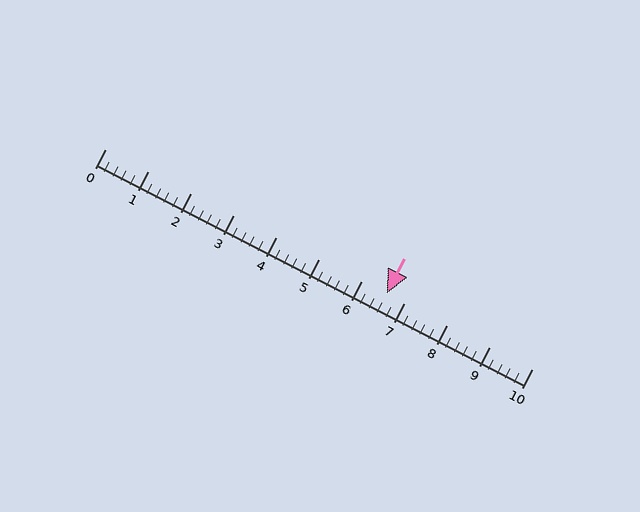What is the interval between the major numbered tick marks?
The major tick marks are spaced 1 units apart.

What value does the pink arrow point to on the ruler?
The pink arrow points to approximately 6.6.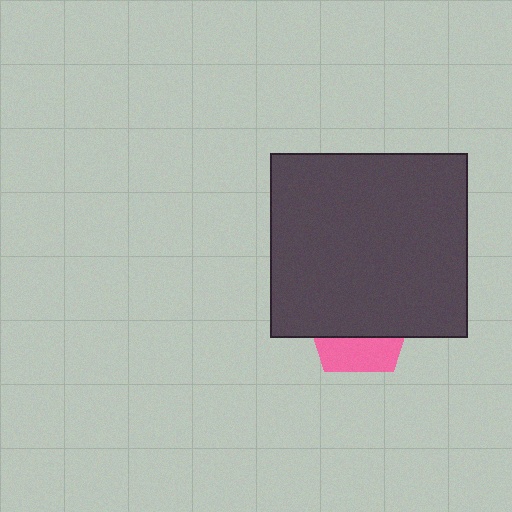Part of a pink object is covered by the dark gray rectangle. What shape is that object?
It is a pentagon.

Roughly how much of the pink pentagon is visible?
A small part of it is visible (roughly 33%).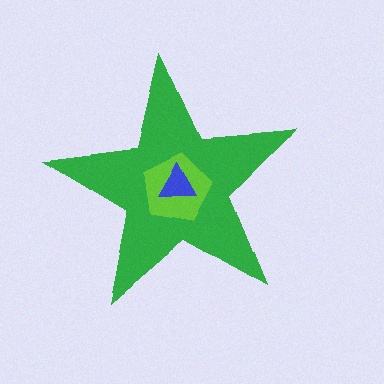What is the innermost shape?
The blue triangle.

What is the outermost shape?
The green star.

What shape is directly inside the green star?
The lime pentagon.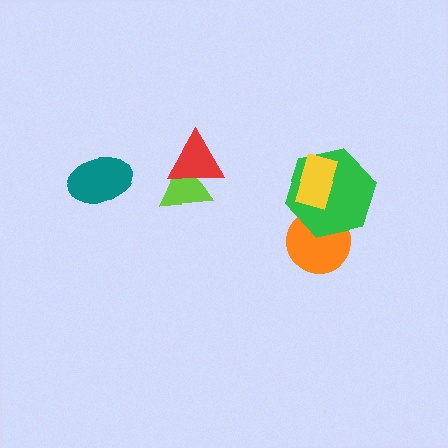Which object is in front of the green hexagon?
The yellow rectangle is in front of the green hexagon.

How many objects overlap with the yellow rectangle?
1 object overlaps with the yellow rectangle.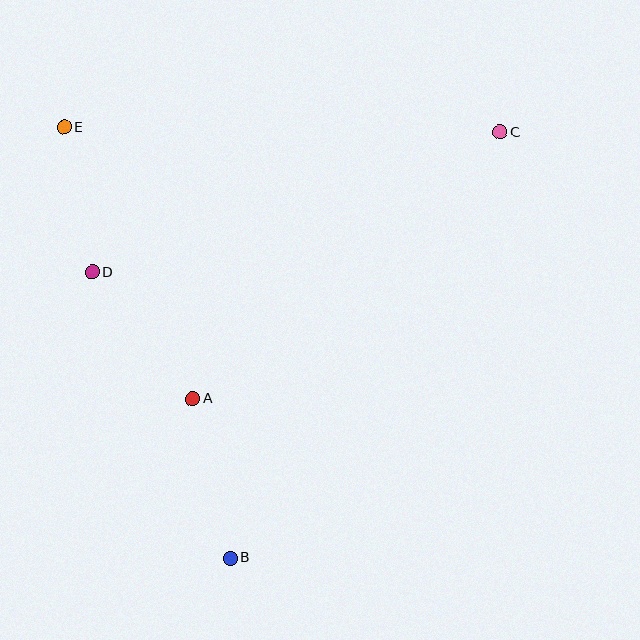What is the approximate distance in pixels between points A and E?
The distance between A and E is approximately 300 pixels.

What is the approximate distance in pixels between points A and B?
The distance between A and B is approximately 164 pixels.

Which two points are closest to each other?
Points D and E are closest to each other.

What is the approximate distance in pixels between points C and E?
The distance between C and E is approximately 436 pixels.